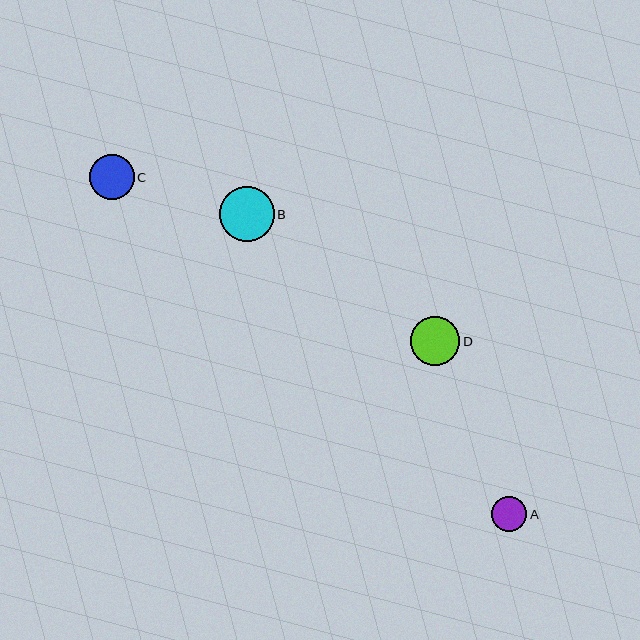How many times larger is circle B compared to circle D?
Circle B is approximately 1.1 times the size of circle D.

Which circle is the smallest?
Circle A is the smallest with a size of approximately 35 pixels.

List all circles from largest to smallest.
From largest to smallest: B, D, C, A.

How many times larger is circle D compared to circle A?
Circle D is approximately 1.4 times the size of circle A.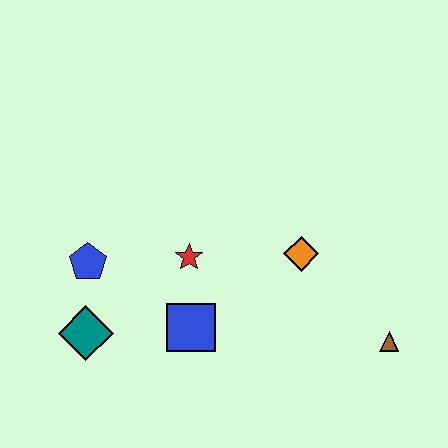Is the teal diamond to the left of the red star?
Yes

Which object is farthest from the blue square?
The brown triangle is farthest from the blue square.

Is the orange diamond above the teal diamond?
Yes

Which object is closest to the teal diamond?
The blue pentagon is closest to the teal diamond.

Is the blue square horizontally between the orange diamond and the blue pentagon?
Yes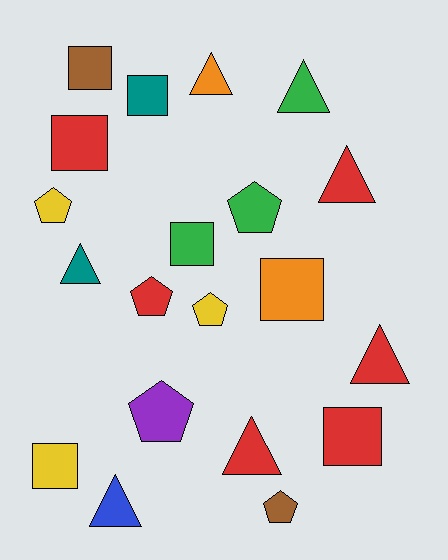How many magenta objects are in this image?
There are no magenta objects.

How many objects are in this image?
There are 20 objects.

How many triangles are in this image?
There are 7 triangles.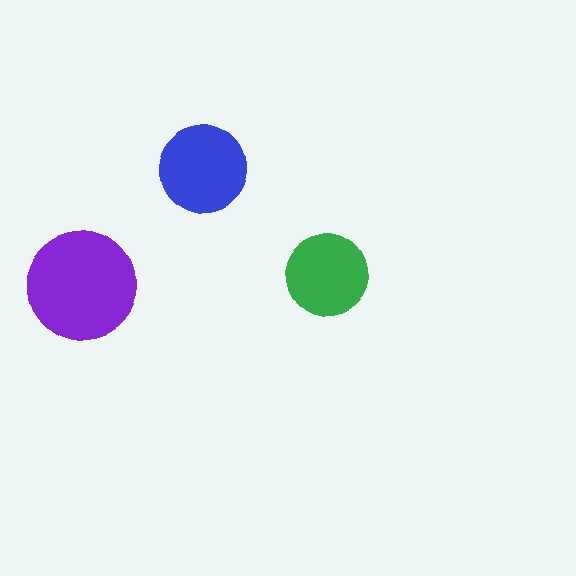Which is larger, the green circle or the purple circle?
The purple one.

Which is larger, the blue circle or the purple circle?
The purple one.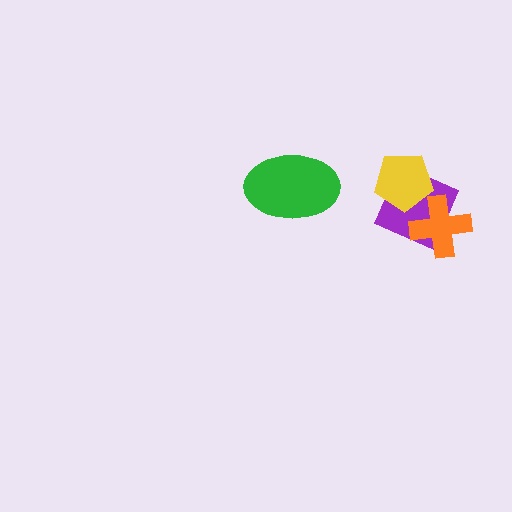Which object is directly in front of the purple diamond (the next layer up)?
The orange cross is directly in front of the purple diamond.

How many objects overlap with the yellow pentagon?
1 object overlaps with the yellow pentagon.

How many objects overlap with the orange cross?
1 object overlaps with the orange cross.